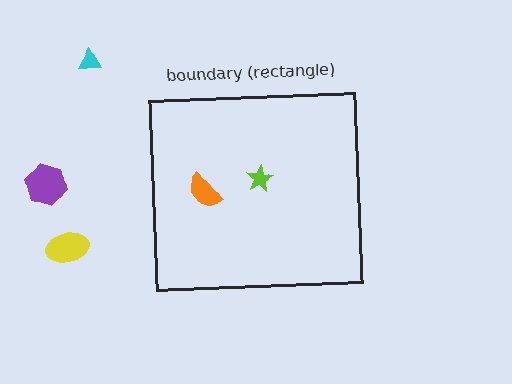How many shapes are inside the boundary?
2 inside, 3 outside.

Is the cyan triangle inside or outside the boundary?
Outside.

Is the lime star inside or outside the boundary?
Inside.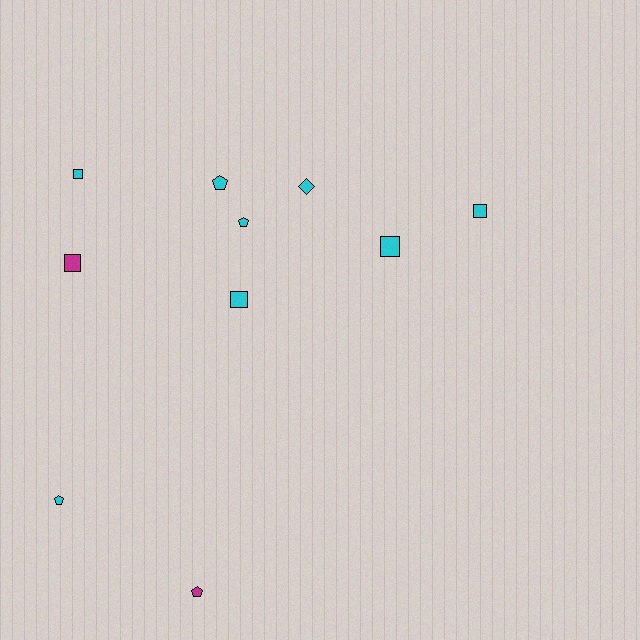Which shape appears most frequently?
Square, with 5 objects.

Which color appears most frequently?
Cyan, with 8 objects.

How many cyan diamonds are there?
There is 1 cyan diamond.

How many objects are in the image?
There are 10 objects.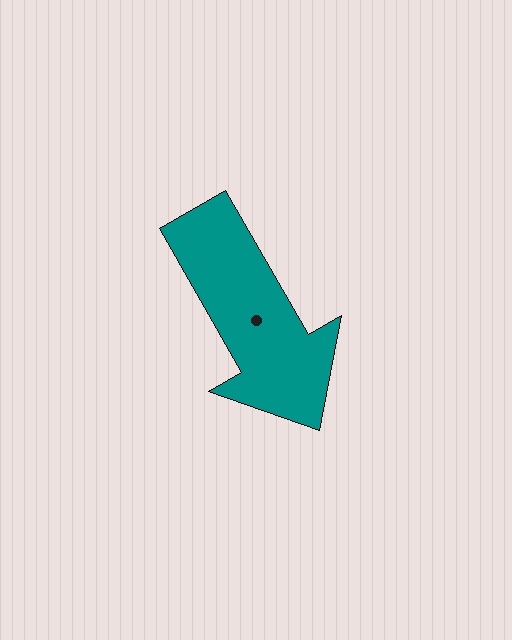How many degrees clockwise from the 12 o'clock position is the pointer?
Approximately 150 degrees.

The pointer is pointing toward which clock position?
Roughly 5 o'clock.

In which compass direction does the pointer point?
Southeast.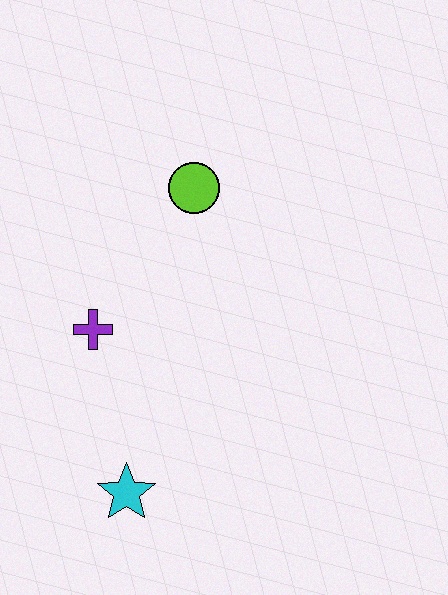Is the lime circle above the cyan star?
Yes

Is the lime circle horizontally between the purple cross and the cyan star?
No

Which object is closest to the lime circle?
The purple cross is closest to the lime circle.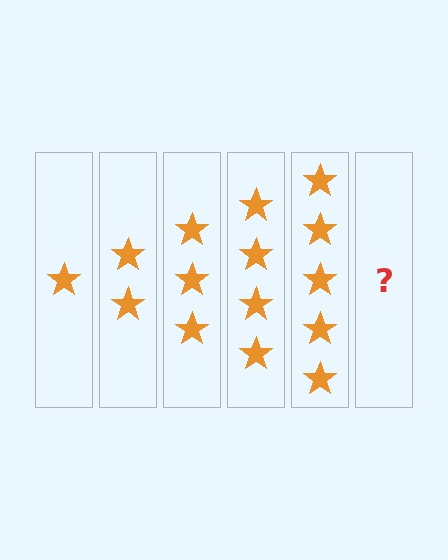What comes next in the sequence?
The next element should be 6 stars.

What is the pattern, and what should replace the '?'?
The pattern is that each step adds one more star. The '?' should be 6 stars.